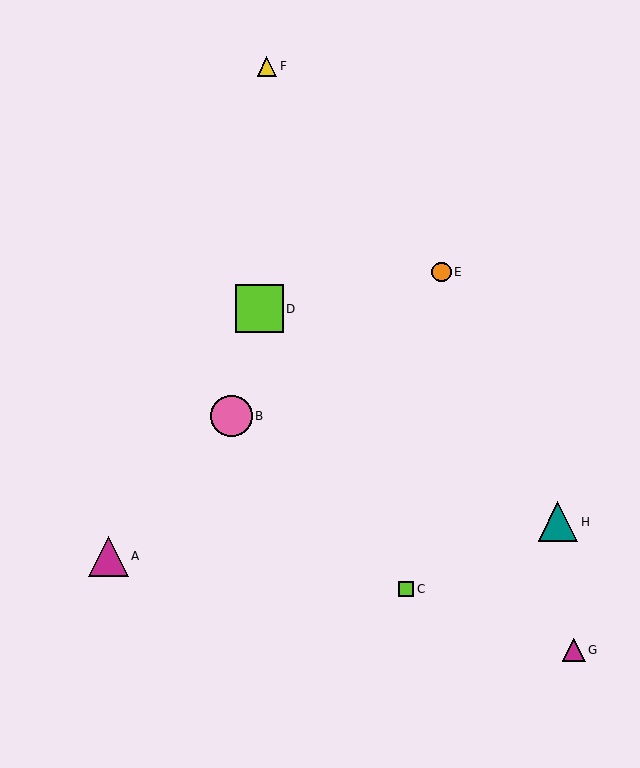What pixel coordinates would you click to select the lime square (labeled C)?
Click at (406, 589) to select the lime square C.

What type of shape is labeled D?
Shape D is a lime square.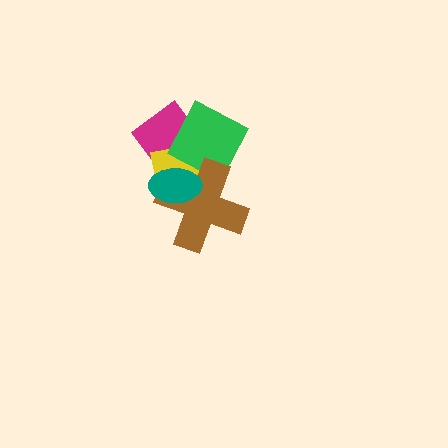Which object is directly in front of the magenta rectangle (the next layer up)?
The yellow rectangle is directly in front of the magenta rectangle.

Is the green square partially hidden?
Yes, it is partially covered by another shape.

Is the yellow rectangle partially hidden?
Yes, it is partially covered by another shape.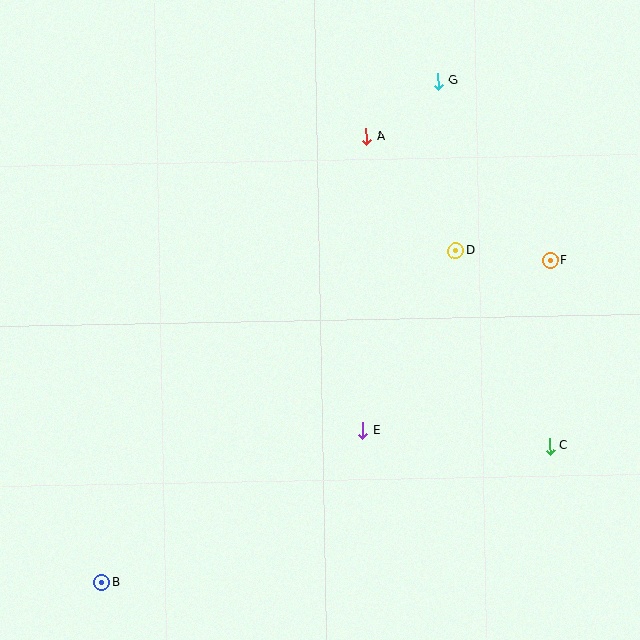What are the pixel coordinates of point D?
Point D is at (456, 250).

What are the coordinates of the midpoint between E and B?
The midpoint between E and B is at (232, 506).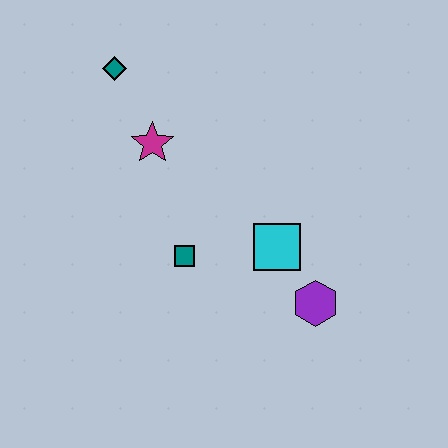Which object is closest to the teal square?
The cyan square is closest to the teal square.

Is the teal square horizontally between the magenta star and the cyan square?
Yes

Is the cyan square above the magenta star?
No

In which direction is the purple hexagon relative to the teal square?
The purple hexagon is to the right of the teal square.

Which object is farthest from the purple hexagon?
The teal diamond is farthest from the purple hexagon.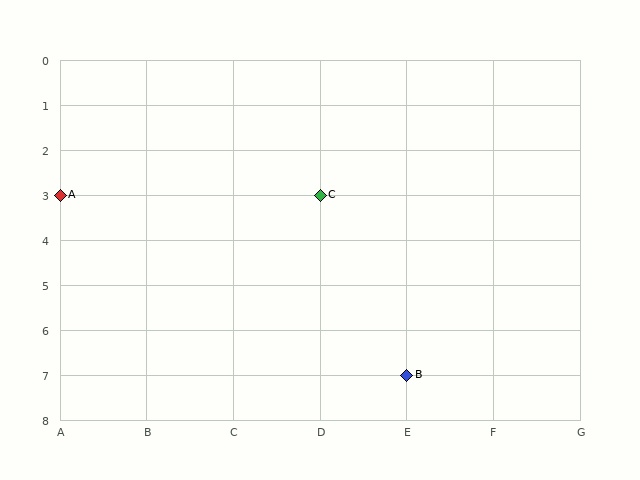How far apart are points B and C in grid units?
Points B and C are 1 column and 4 rows apart (about 4.1 grid units diagonally).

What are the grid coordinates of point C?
Point C is at grid coordinates (D, 3).